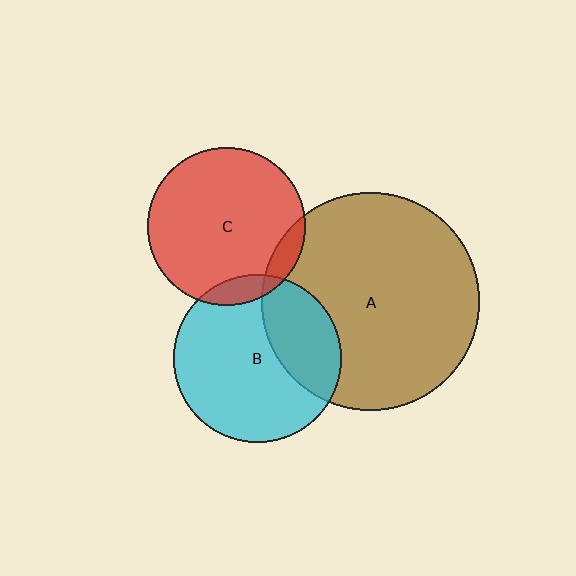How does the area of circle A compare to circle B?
Approximately 1.7 times.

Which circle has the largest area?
Circle A (brown).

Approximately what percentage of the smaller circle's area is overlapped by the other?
Approximately 30%.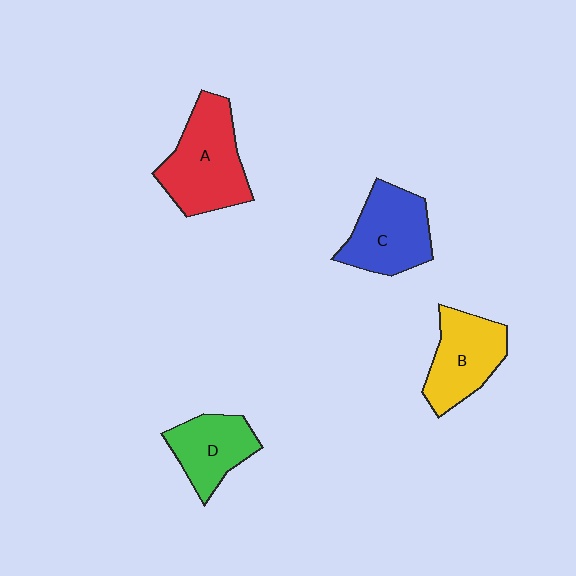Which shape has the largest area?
Shape A (red).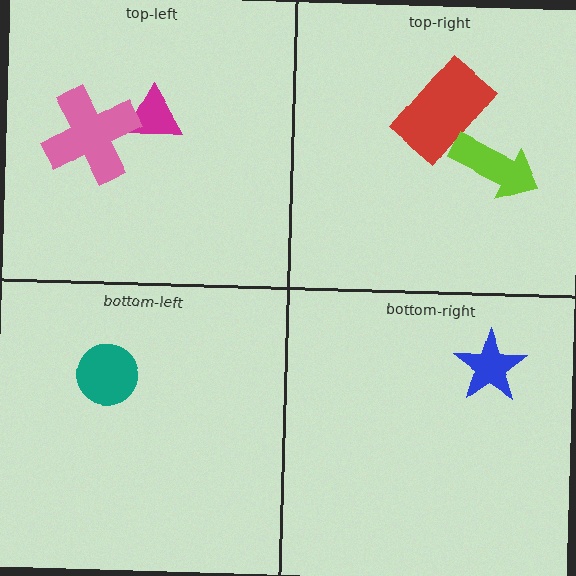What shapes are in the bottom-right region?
The blue star.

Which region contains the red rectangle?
The top-right region.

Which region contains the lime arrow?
The top-right region.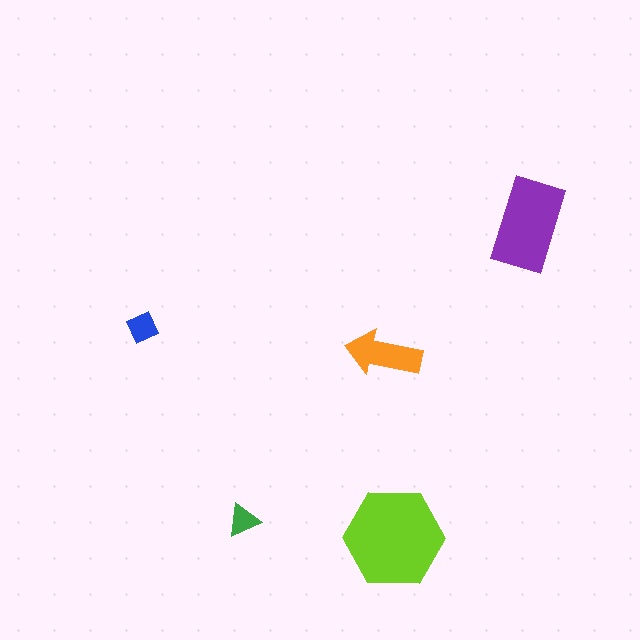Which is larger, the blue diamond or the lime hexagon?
The lime hexagon.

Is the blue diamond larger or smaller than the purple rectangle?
Smaller.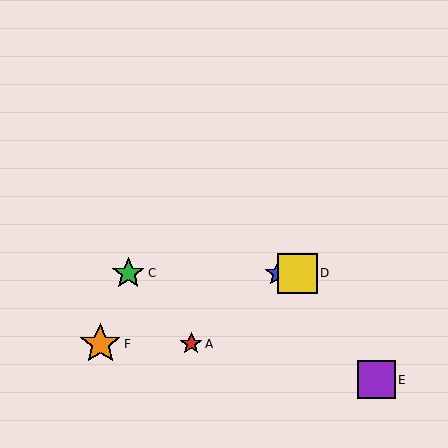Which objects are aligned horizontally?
Objects B, C, D are aligned horizontally.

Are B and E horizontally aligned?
No, B is at y≈273 and E is at y≈380.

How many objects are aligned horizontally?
3 objects (B, C, D) are aligned horizontally.